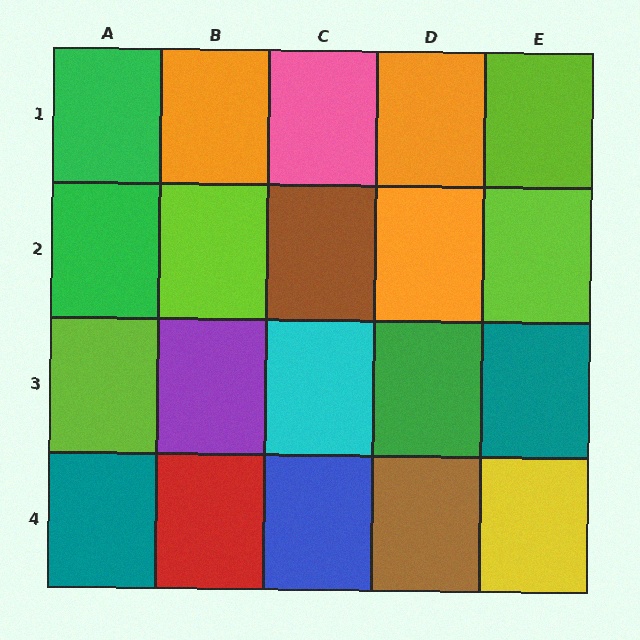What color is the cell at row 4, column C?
Blue.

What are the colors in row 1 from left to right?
Green, orange, pink, orange, lime.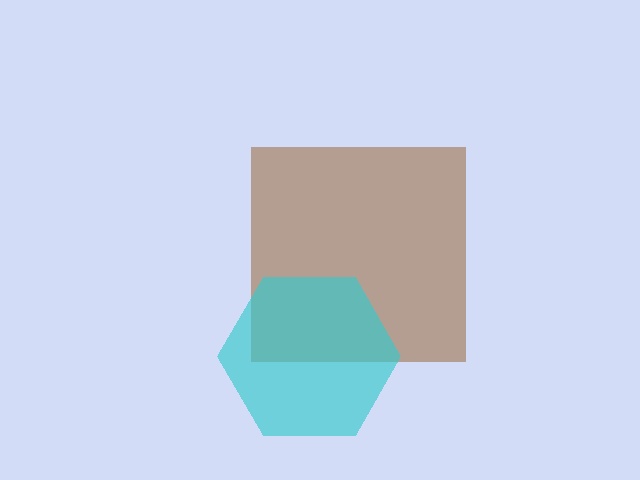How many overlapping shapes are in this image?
There are 2 overlapping shapes in the image.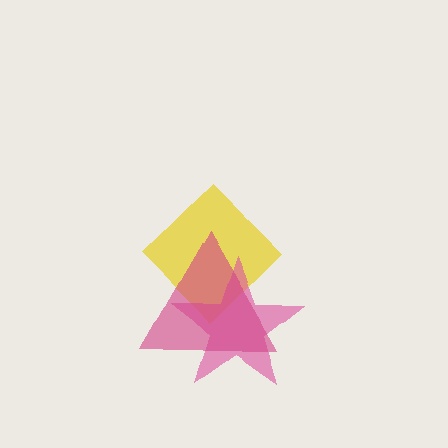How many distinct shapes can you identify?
There are 3 distinct shapes: a yellow diamond, a pink star, a magenta triangle.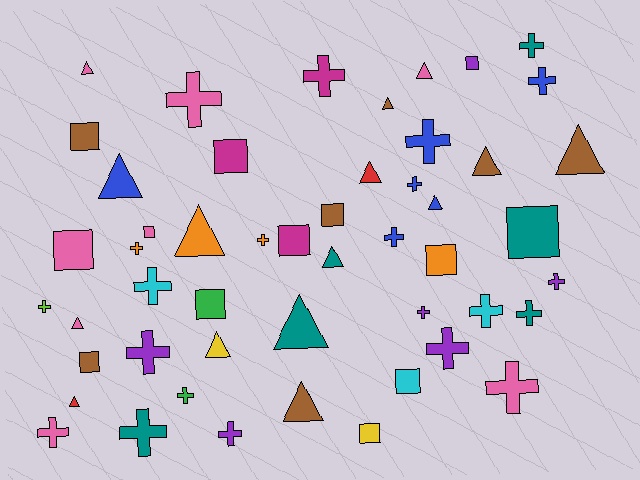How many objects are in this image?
There are 50 objects.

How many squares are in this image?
There are 13 squares.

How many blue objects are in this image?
There are 6 blue objects.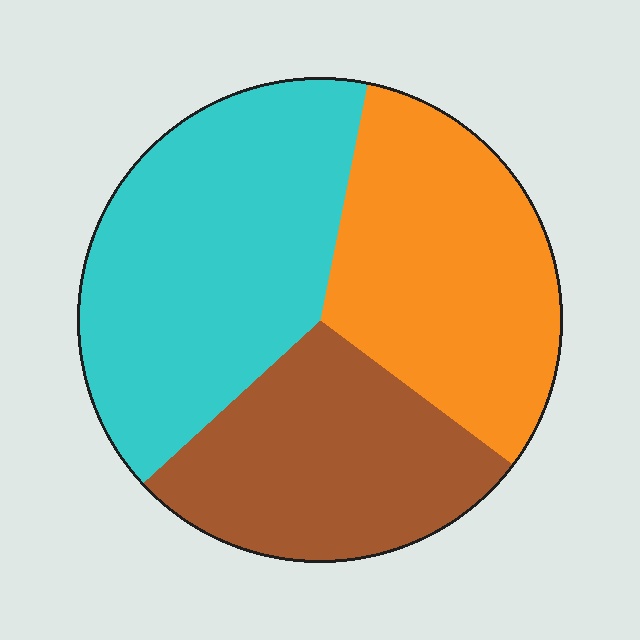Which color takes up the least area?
Brown, at roughly 30%.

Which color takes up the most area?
Cyan, at roughly 40%.